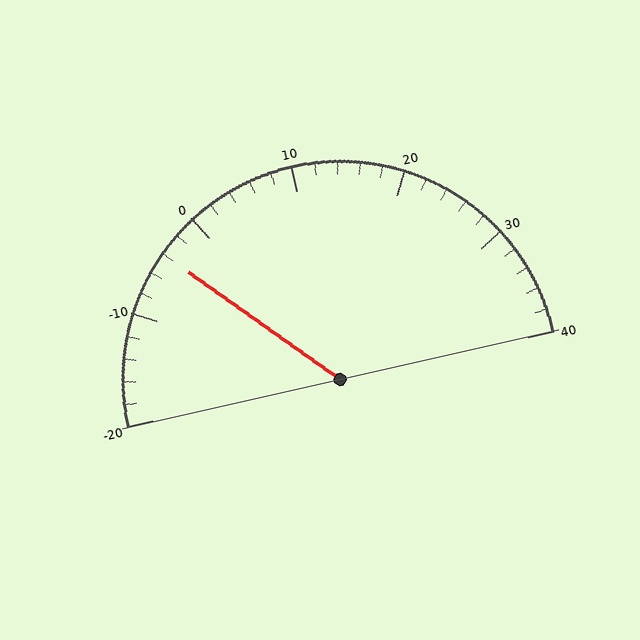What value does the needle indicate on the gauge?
The needle indicates approximately -4.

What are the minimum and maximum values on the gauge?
The gauge ranges from -20 to 40.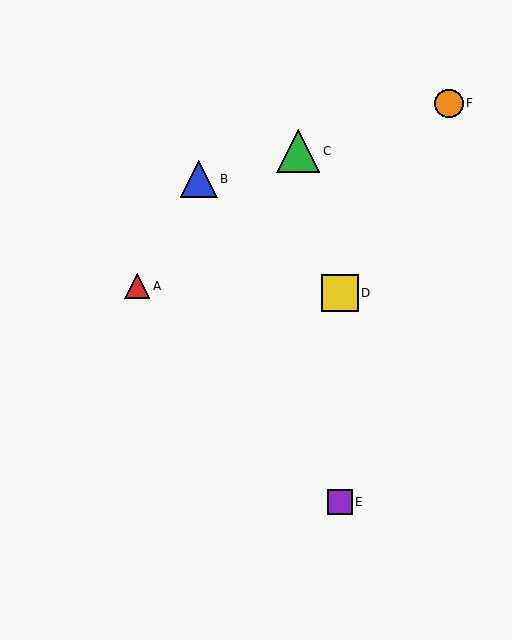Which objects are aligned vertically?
Objects D, E are aligned vertically.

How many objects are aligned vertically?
2 objects (D, E) are aligned vertically.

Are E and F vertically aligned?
No, E is at x≈340 and F is at x≈449.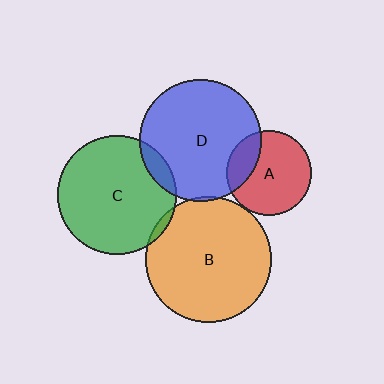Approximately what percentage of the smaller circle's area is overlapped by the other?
Approximately 5%.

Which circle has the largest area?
Circle B (orange).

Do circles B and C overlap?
Yes.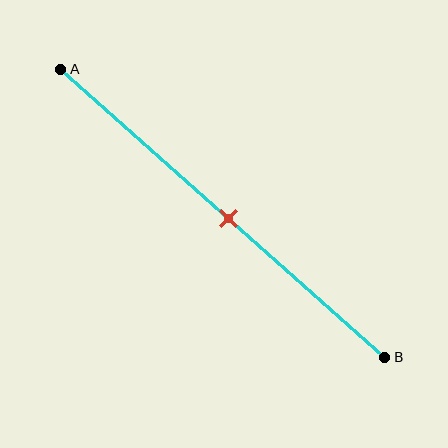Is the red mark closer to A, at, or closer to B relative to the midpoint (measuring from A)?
The red mark is approximately at the midpoint of segment AB.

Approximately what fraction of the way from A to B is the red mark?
The red mark is approximately 50% of the way from A to B.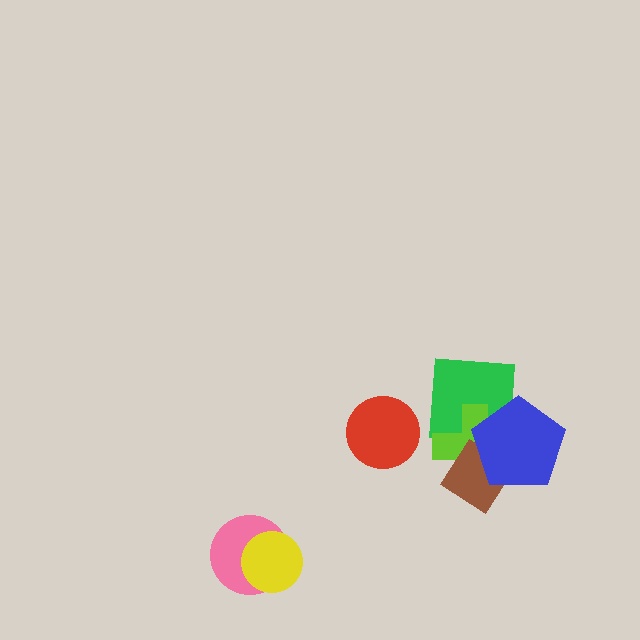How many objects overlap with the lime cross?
3 objects overlap with the lime cross.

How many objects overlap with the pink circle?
1 object overlaps with the pink circle.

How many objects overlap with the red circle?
0 objects overlap with the red circle.